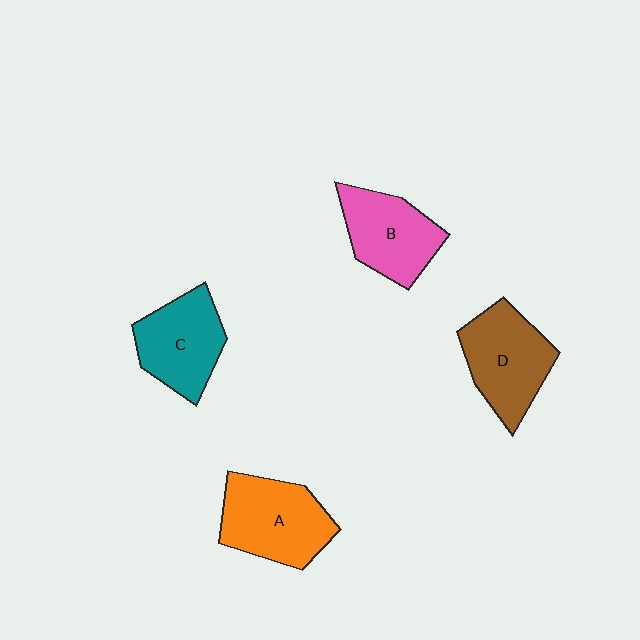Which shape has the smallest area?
Shape B (pink).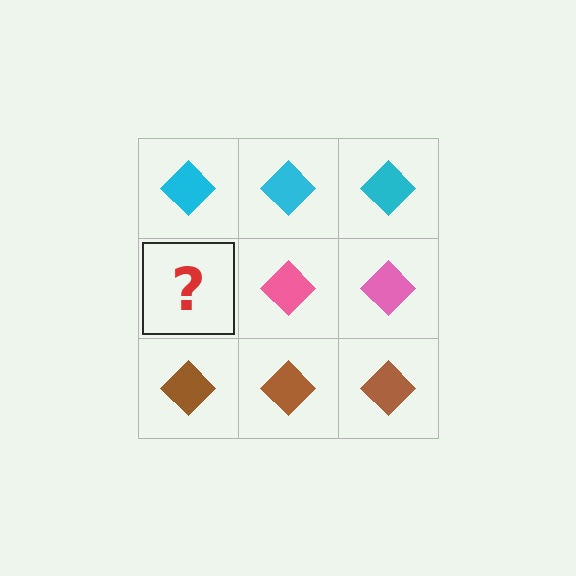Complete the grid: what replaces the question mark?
The question mark should be replaced with a pink diamond.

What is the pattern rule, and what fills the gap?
The rule is that each row has a consistent color. The gap should be filled with a pink diamond.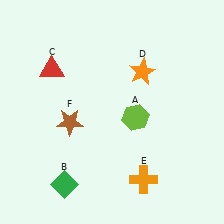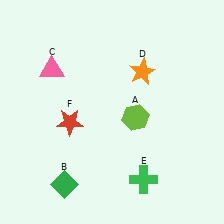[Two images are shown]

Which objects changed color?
C changed from red to pink. E changed from orange to green. F changed from brown to red.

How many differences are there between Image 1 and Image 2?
There are 3 differences between the two images.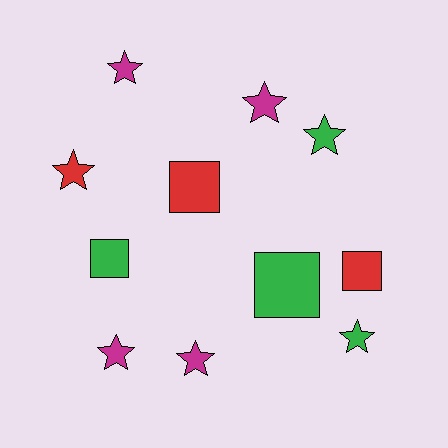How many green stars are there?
There are 2 green stars.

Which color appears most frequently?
Magenta, with 4 objects.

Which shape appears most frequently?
Star, with 7 objects.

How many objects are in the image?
There are 11 objects.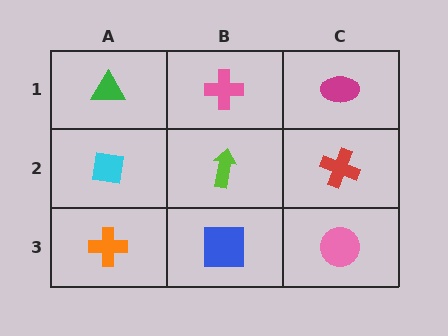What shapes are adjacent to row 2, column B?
A pink cross (row 1, column B), a blue square (row 3, column B), a cyan square (row 2, column A), a red cross (row 2, column C).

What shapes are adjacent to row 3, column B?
A lime arrow (row 2, column B), an orange cross (row 3, column A), a pink circle (row 3, column C).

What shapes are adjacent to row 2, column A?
A green triangle (row 1, column A), an orange cross (row 3, column A), a lime arrow (row 2, column B).